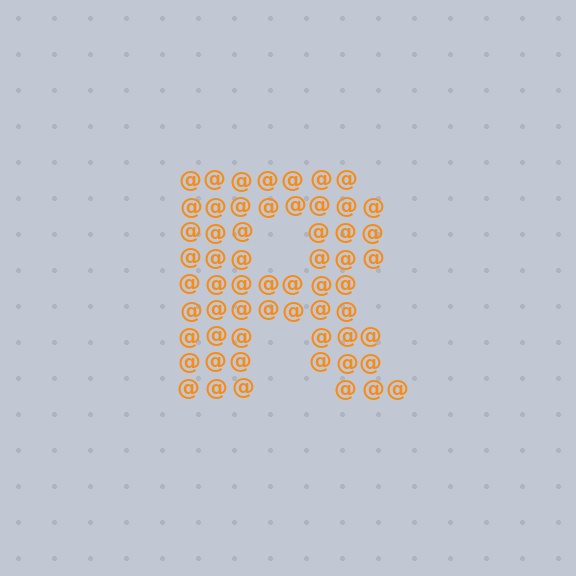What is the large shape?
The large shape is the letter R.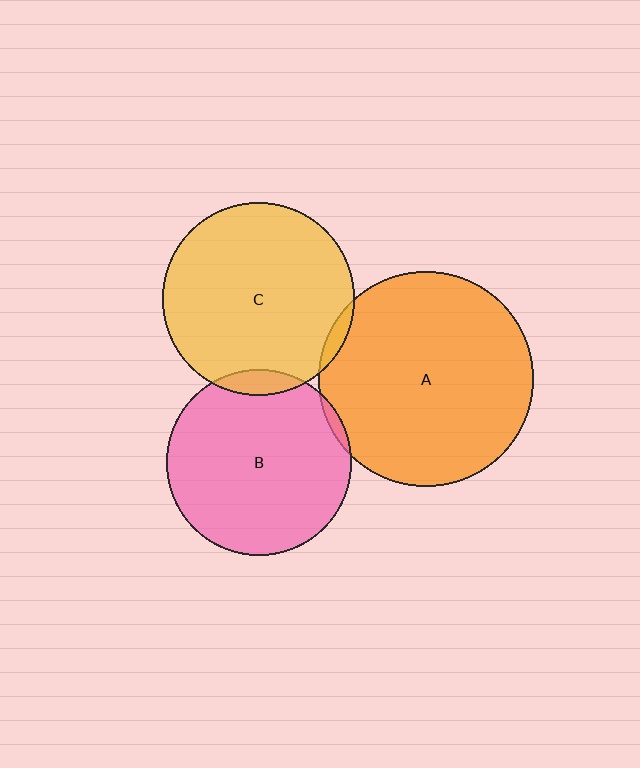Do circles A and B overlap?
Yes.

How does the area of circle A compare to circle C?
Approximately 1.3 times.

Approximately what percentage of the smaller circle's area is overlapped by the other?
Approximately 5%.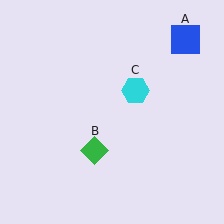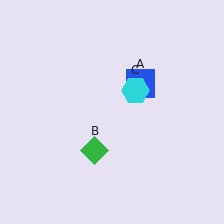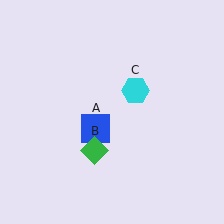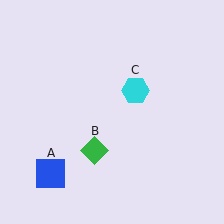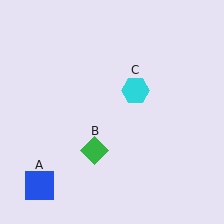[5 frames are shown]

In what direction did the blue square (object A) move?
The blue square (object A) moved down and to the left.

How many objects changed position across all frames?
1 object changed position: blue square (object A).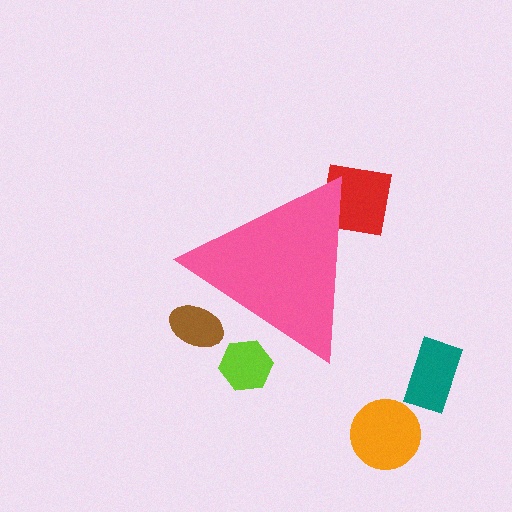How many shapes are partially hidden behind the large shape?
3 shapes are partially hidden.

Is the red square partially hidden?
Yes, the red square is partially hidden behind the pink triangle.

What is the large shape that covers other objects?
A pink triangle.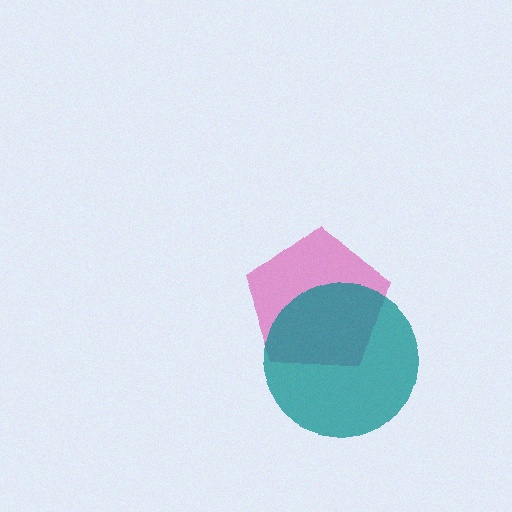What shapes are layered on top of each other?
The layered shapes are: a pink pentagon, a teal circle.